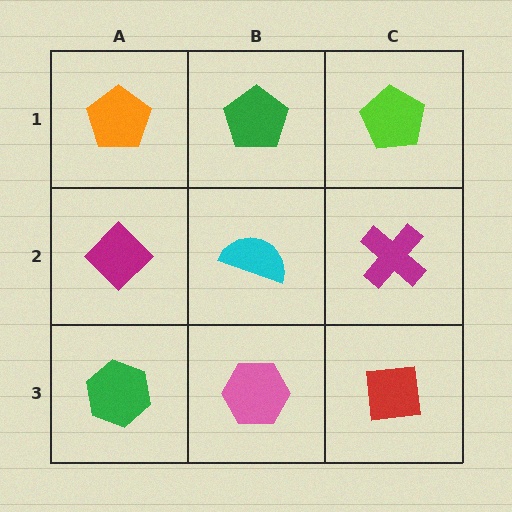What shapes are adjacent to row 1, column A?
A magenta diamond (row 2, column A), a green pentagon (row 1, column B).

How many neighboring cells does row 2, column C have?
3.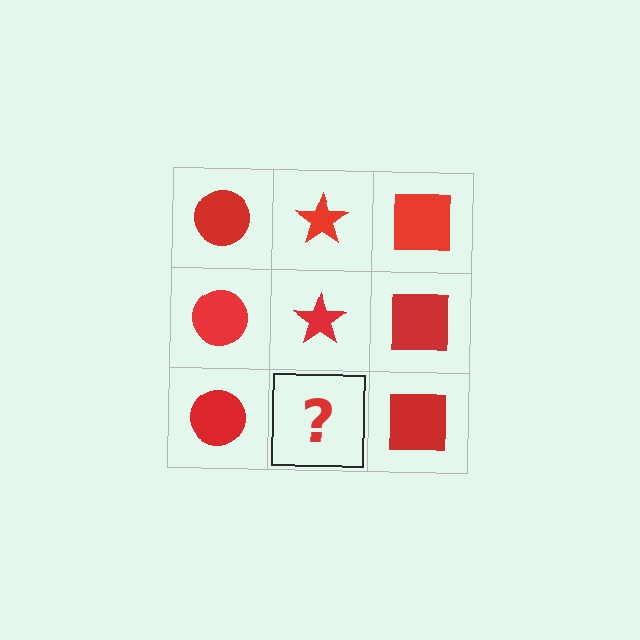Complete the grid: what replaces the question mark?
The question mark should be replaced with a red star.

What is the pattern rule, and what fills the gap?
The rule is that each column has a consistent shape. The gap should be filled with a red star.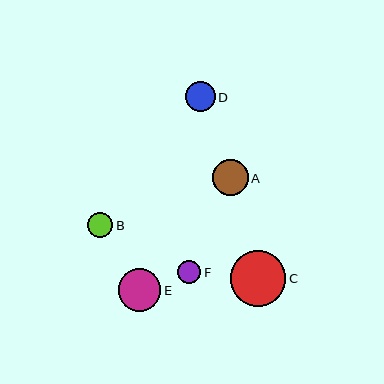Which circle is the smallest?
Circle F is the smallest with a size of approximately 23 pixels.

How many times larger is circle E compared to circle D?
Circle E is approximately 1.4 times the size of circle D.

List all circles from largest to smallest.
From largest to smallest: C, E, A, D, B, F.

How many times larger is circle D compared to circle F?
Circle D is approximately 1.3 times the size of circle F.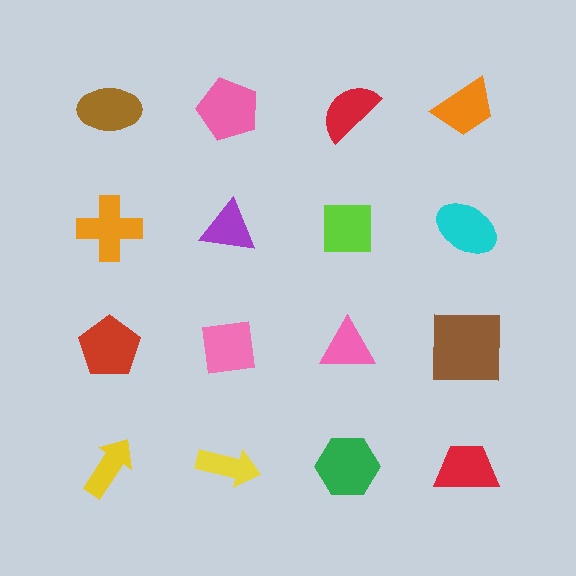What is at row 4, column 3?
A green hexagon.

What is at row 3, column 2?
A pink square.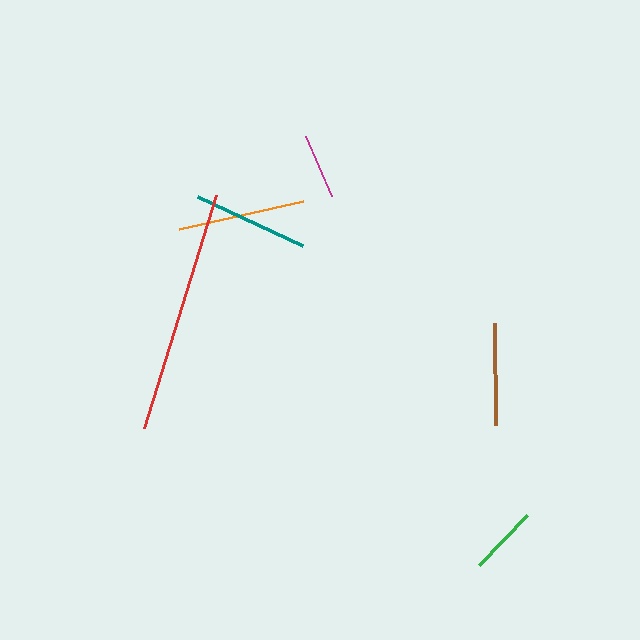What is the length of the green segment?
The green segment is approximately 70 pixels long.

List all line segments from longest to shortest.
From longest to shortest: red, orange, teal, brown, green, magenta.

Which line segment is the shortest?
The magenta line is the shortest at approximately 66 pixels.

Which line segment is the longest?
The red line is the longest at approximately 243 pixels.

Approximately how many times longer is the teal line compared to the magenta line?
The teal line is approximately 1.8 times the length of the magenta line.